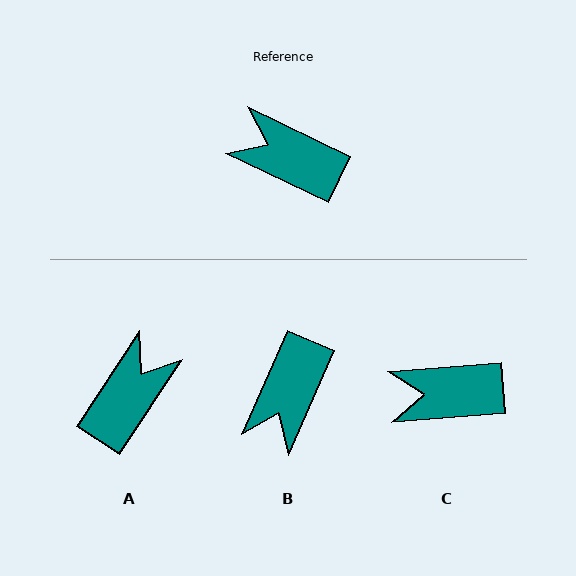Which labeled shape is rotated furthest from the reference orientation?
A, about 98 degrees away.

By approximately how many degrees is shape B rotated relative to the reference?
Approximately 92 degrees counter-clockwise.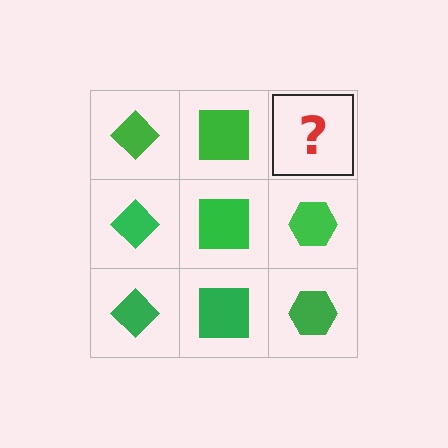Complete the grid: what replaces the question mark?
The question mark should be replaced with a green hexagon.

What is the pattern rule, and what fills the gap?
The rule is that each column has a consistent shape. The gap should be filled with a green hexagon.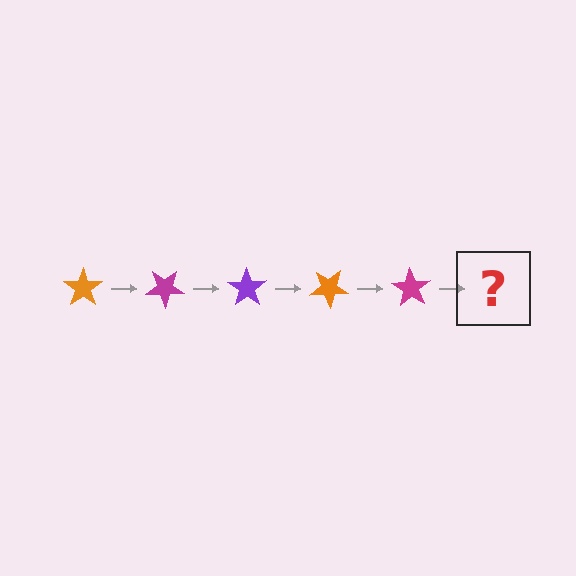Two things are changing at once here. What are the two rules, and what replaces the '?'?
The two rules are that it rotates 35 degrees each step and the color cycles through orange, magenta, and purple. The '?' should be a purple star, rotated 175 degrees from the start.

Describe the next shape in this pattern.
It should be a purple star, rotated 175 degrees from the start.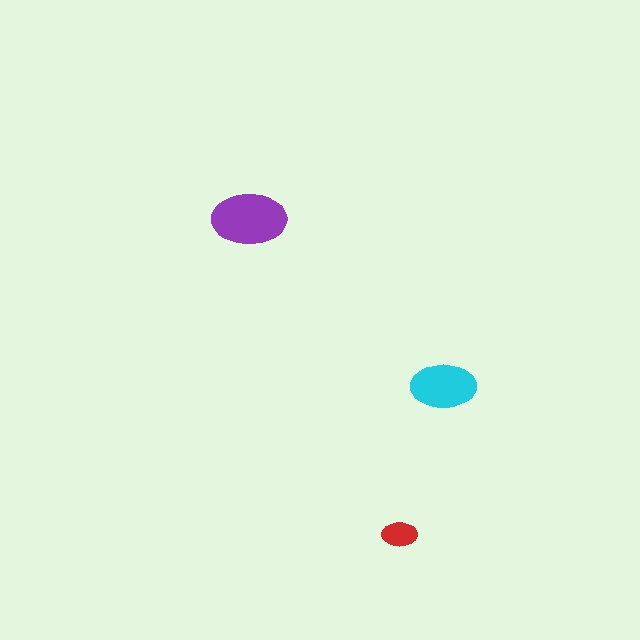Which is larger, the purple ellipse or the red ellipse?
The purple one.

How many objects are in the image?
There are 3 objects in the image.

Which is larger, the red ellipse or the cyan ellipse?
The cyan one.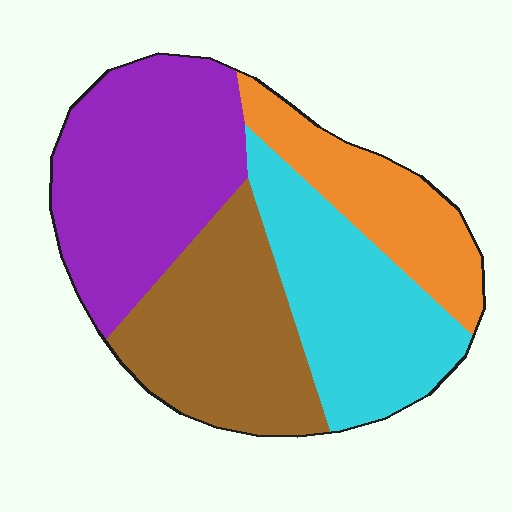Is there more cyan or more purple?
Purple.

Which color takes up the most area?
Purple, at roughly 30%.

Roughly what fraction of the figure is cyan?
Cyan covers 26% of the figure.